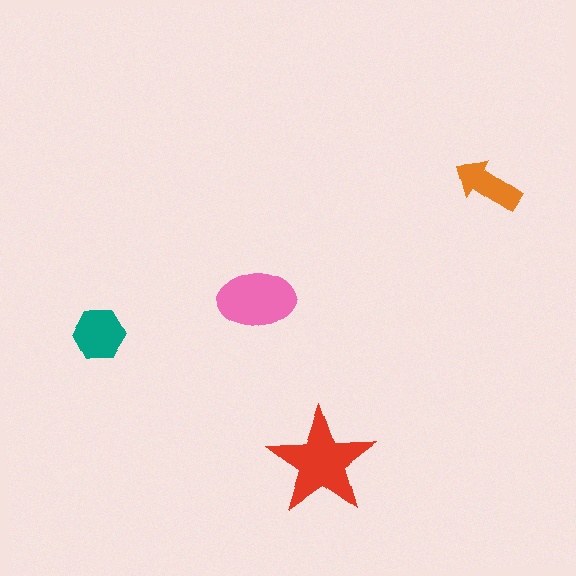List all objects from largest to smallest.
The red star, the pink ellipse, the teal hexagon, the orange arrow.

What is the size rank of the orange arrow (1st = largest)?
4th.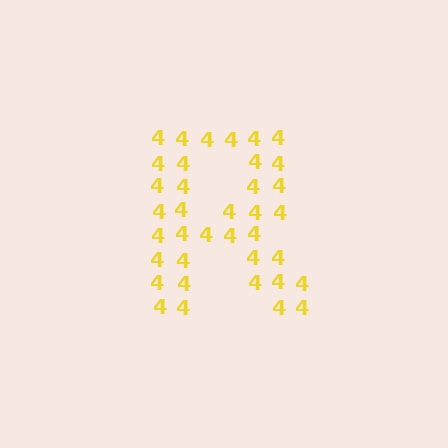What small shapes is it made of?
It is made of small digit 4's.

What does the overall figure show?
The overall figure shows the letter R.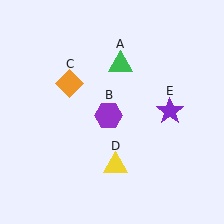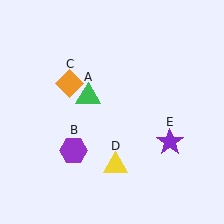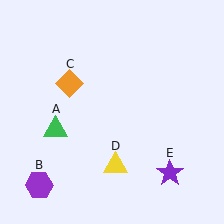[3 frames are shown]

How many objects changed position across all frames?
3 objects changed position: green triangle (object A), purple hexagon (object B), purple star (object E).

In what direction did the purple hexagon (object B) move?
The purple hexagon (object B) moved down and to the left.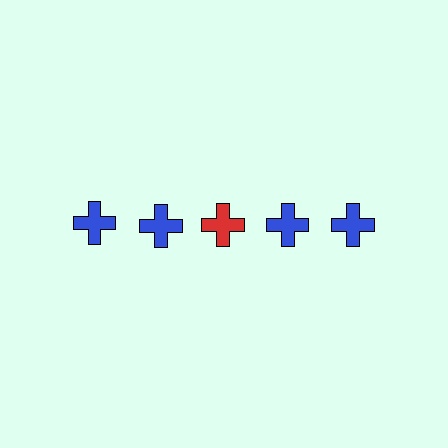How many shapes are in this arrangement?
There are 5 shapes arranged in a grid pattern.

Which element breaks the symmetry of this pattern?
The red cross in the top row, center column breaks the symmetry. All other shapes are blue crosses.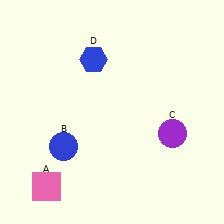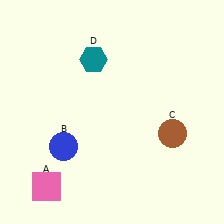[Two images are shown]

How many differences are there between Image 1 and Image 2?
There are 2 differences between the two images.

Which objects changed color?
C changed from purple to brown. D changed from blue to teal.